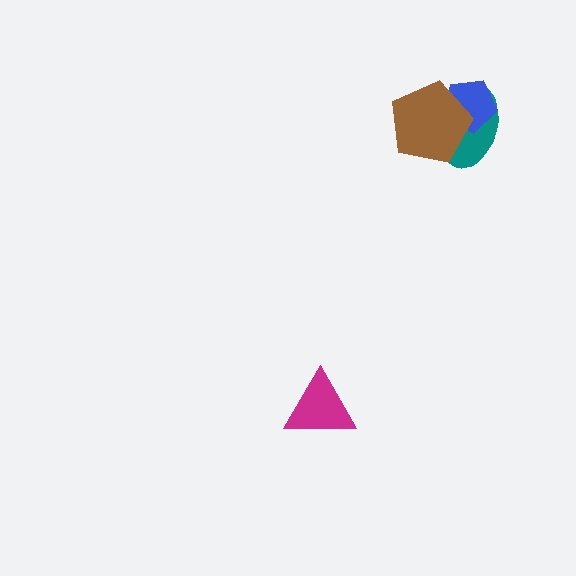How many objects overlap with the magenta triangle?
0 objects overlap with the magenta triangle.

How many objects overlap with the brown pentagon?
2 objects overlap with the brown pentagon.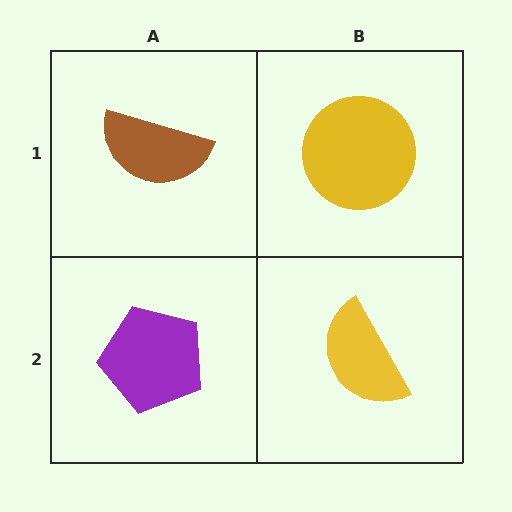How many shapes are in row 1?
2 shapes.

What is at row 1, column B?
A yellow circle.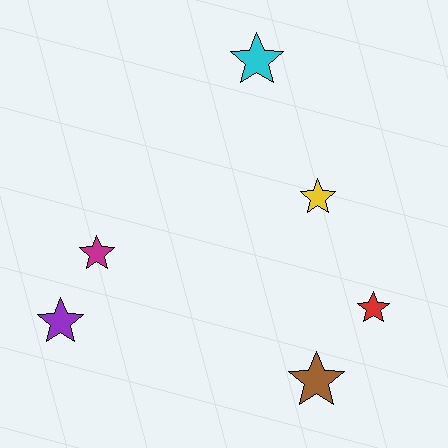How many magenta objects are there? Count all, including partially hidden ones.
There is 1 magenta object.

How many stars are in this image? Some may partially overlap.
There are 6 stars.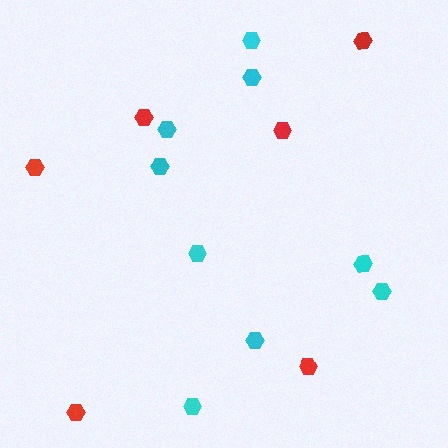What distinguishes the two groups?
There are 2 groups: one group of red hexagons (6) and one group of cyan hexagons (9).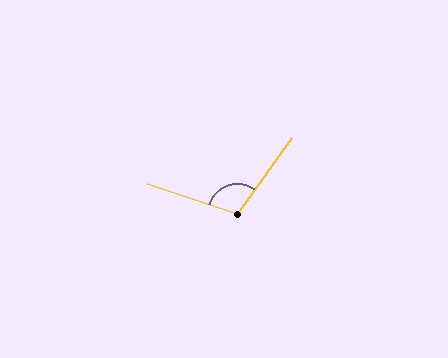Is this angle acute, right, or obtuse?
It is obtuse.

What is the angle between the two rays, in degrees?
Approximately 108 degrees.